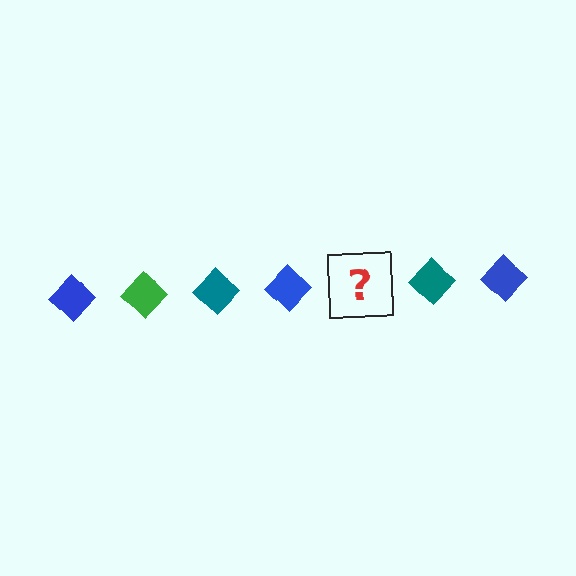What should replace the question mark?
The question mark should be replaced with a green diamond.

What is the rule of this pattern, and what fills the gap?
The rule is that the pattern cycles through blue, green, teal diamonds. The gap should be filled with a green diamond.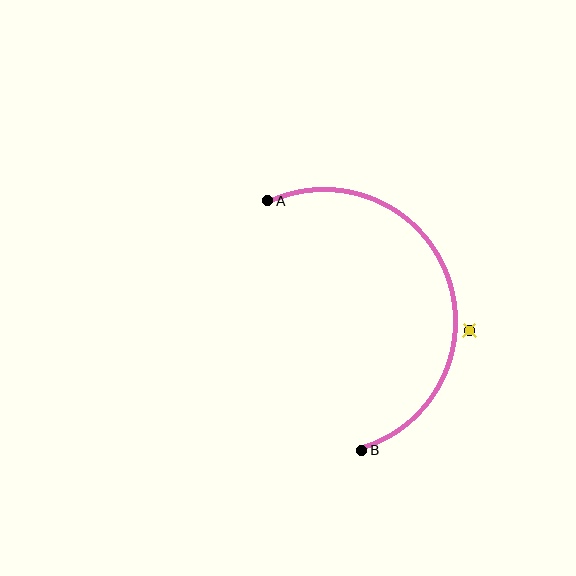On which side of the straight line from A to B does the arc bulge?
The arc bulges to the right of the straight line connecting A and B.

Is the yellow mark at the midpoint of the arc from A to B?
No — the yellow mark does not lie on the arc at all. It sits slightly outside the curve.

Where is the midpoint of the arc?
The arc midpoint is the point on the curve farthest from the straight line joining A and B. It sits to the right of that line.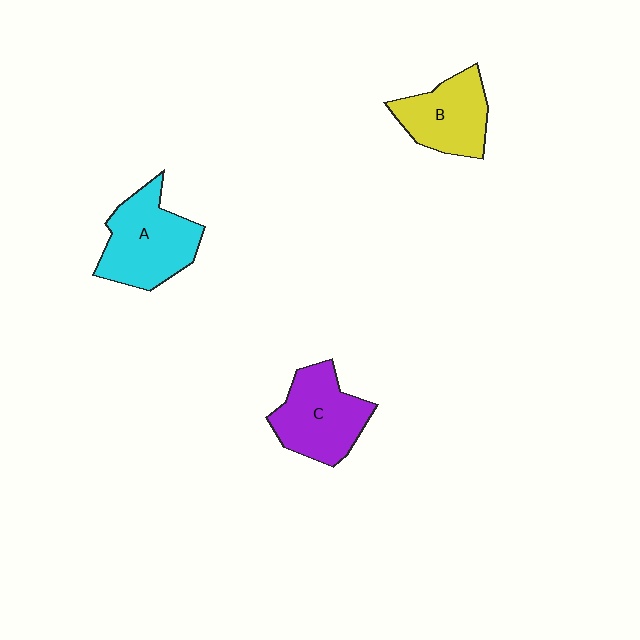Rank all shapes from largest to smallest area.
From largest to smallest: A (cyan), C (purple), B (yellow).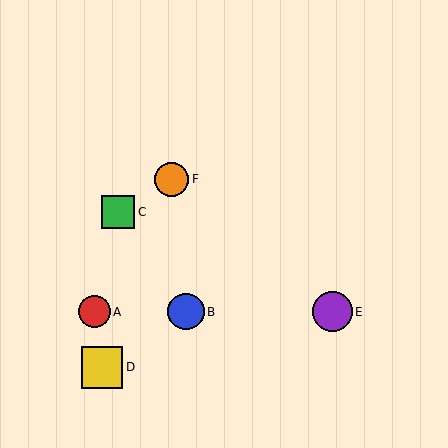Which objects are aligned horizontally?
Objects A, B, E are aligned horizontally.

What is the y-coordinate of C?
Object C is at y≈212.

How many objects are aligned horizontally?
3 objects (A, B, E) are aligned horizontally.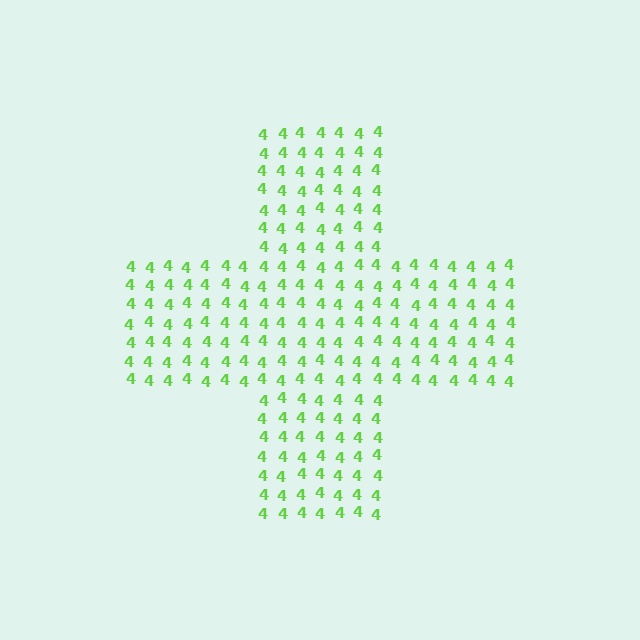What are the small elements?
The small elements are digit 4's.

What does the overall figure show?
The overall figure shows a cross.